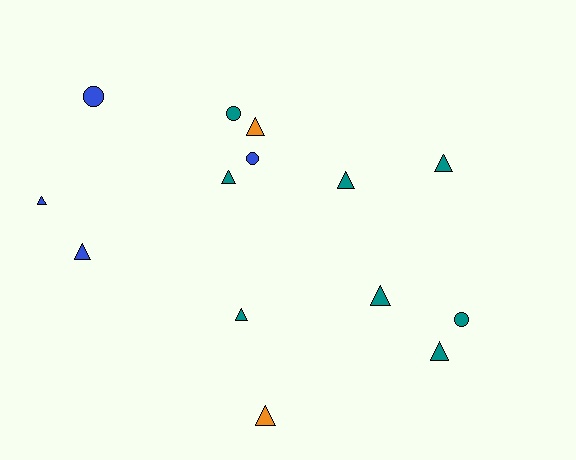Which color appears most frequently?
Teal, with 8 objects.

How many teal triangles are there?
There are 6 teal triangles.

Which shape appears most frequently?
Triangle, with 10 objects.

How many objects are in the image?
There are 14 objects.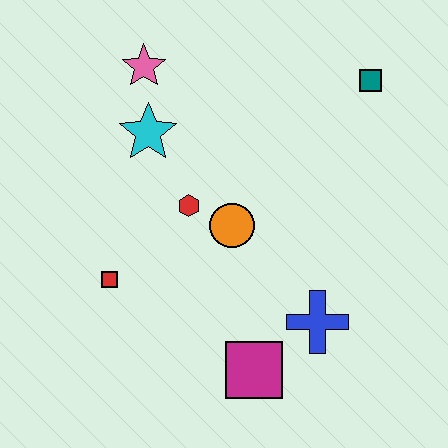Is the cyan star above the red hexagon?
Yes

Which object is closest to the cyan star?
The pink star is closest to the cyan star.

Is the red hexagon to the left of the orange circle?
Yes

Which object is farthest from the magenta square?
The pink star is farthest from the magenta square.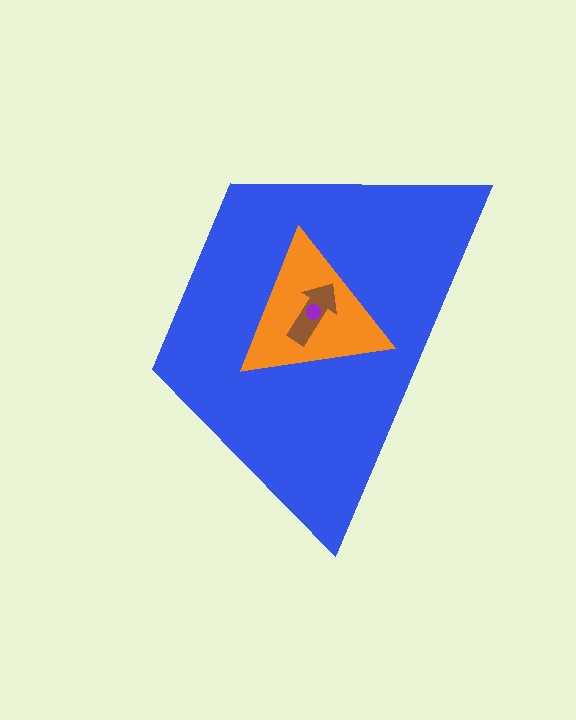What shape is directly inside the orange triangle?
The brown arrow.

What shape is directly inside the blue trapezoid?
The orange triangle.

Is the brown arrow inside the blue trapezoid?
Yes.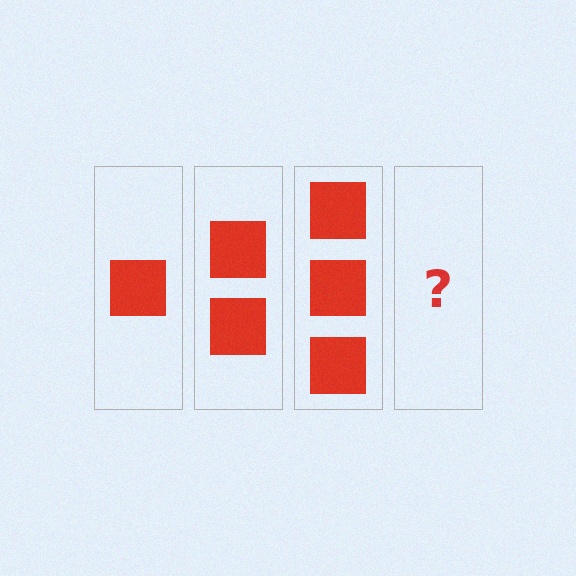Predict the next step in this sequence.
The next step is 4 squares.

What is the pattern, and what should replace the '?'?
The pattern is that each step adds one more square. The '?' should be 4 squares.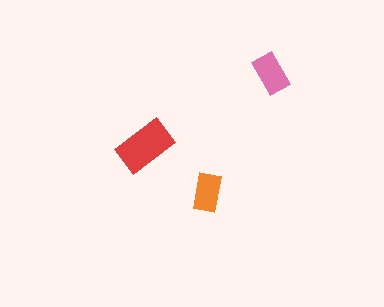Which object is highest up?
The pink rectangle is topmost.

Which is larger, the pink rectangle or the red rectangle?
The red one.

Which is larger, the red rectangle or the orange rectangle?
The red one.